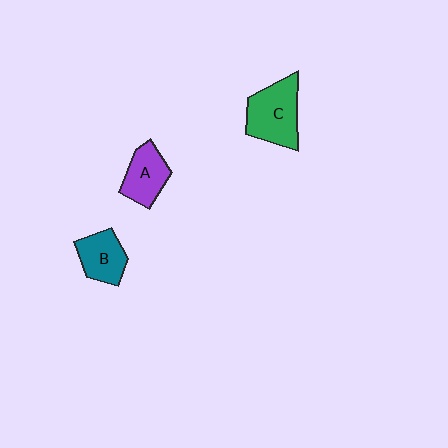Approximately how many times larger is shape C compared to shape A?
Approximately 1.4 times.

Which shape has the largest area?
Shape C (green).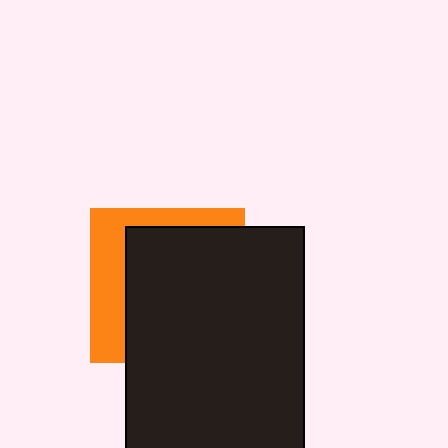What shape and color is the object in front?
The object in front is a black rectangle.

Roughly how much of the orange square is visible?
A small part of it is visible (roughly 32%).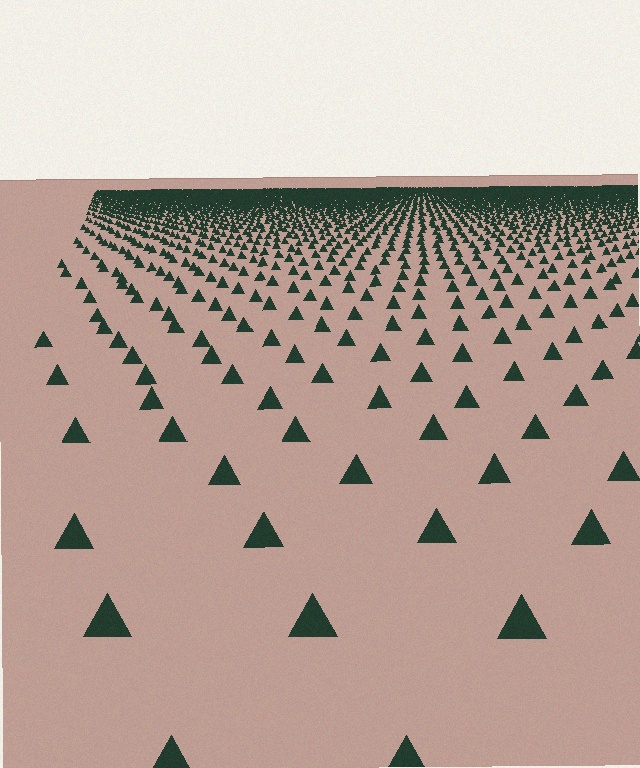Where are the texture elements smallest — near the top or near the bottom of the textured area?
Near the top.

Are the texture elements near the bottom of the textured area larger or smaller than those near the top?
Larger. Near the bottom, elements are closer to the viewer and appear at a bigger on-screen size.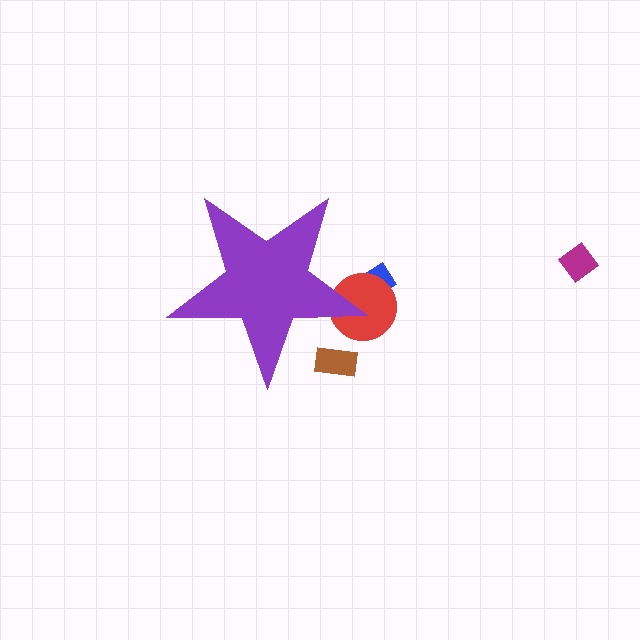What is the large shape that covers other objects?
A purple star.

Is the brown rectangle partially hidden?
Yes, the brown rectangle is partially hidden behind the purple star.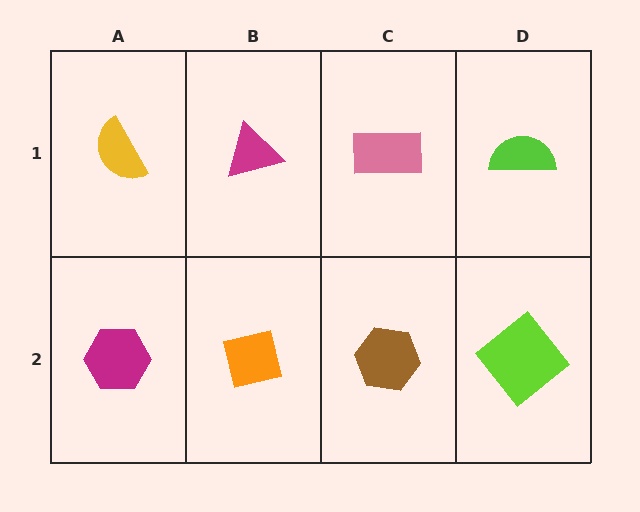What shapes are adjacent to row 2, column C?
A pink rectangle (row 1, column C), an orange square (row 2, column B), a lime diamond (row 2, column D).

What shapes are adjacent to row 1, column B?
An orange square (row 2, column B), a yellow semicircle (row 1, column A), a pink rectangle (row 1, column C).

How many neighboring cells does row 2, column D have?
2.